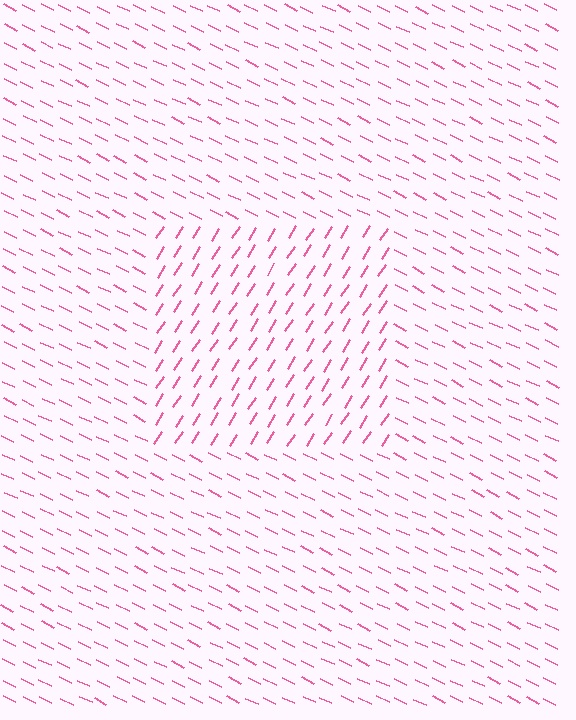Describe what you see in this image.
The image is filled with small pink line segments. A rectangle region in the image has lines oriented differently from the surrounding lines, creating a visible texture boundary.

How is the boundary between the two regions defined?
The boundary is defined purely by a change in line orientation (approximately 84 degrees difference). All lines are the same color and thickness.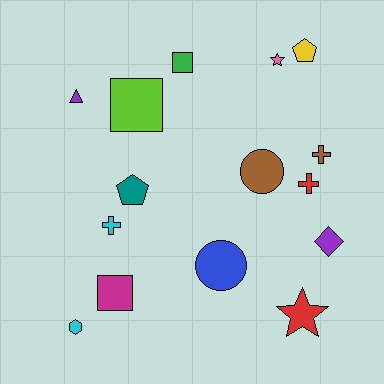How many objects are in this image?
There are 15 objects.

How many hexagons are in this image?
There is 1 hexagon.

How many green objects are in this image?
There is 1 green object.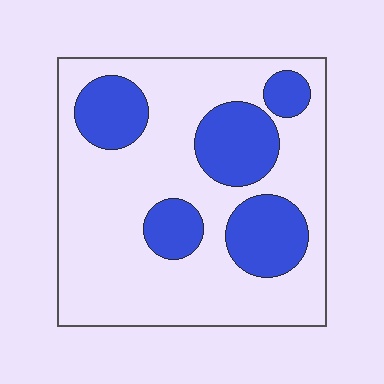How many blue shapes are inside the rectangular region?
5.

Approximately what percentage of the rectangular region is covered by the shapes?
Approximately 30%.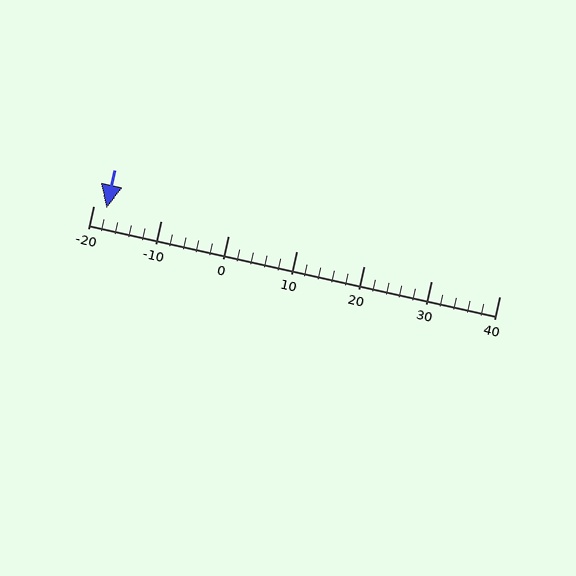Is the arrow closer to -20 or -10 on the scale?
The arrow is closer to -20.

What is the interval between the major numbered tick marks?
The major tick marks are spaced 10 units apart.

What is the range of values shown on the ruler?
The ruler shows values from -20 to 40.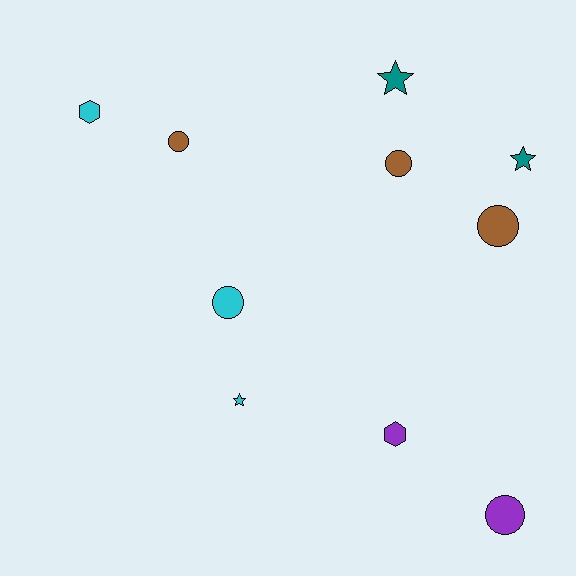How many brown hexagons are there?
There are no brown hexagons.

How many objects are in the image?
There are 10 objects.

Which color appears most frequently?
Brown, with 3 objects.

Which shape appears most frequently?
Circle, with 5 objects.